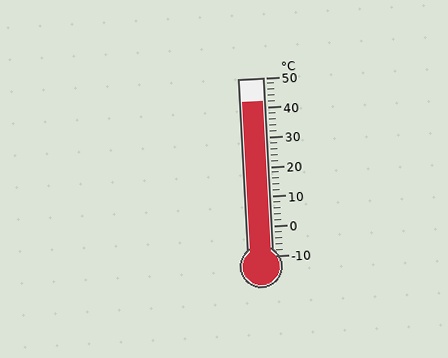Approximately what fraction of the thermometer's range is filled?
The thermometer is filled to approximately 85% of its range.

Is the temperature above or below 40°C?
The temperature is above 40°C.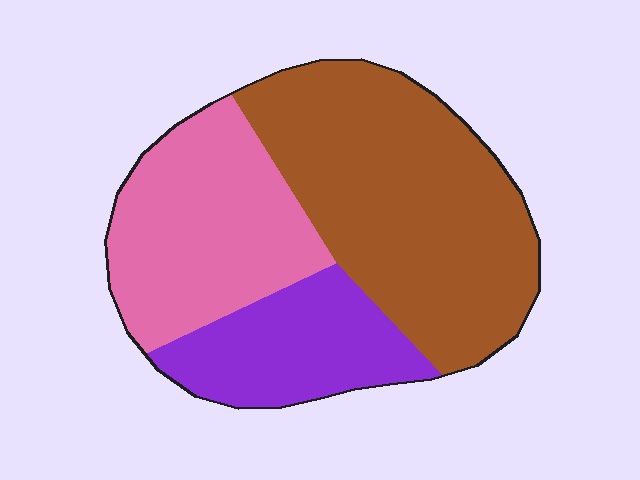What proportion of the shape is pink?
Pink takes up about one third (1/3) of the shape.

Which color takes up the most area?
Brown, at roughly 50%.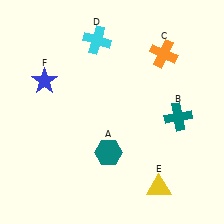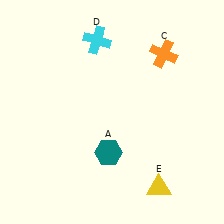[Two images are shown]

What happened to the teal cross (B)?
The teal cross (B) was removed in Image 2. It was in the bottom-right area of Image 1.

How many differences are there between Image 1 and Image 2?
There are 2 differences between the two images.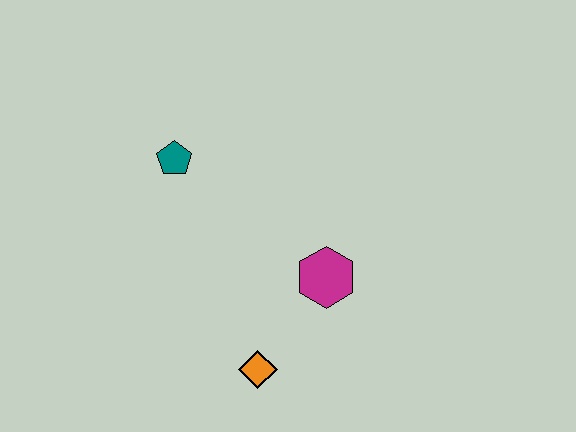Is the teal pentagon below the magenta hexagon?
No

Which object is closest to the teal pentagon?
The magenta hexagon is closest to the teal pentagon.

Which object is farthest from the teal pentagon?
The orange diamond is farthest from the teal pentagon.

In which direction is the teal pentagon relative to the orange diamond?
The teal pentagon is above the orange diamond.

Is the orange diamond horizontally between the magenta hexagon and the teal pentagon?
Yes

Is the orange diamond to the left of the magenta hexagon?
Yes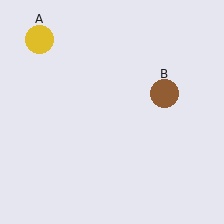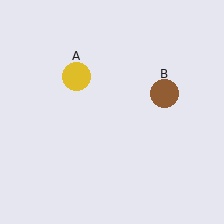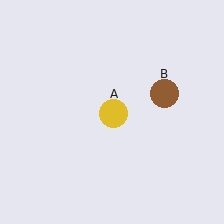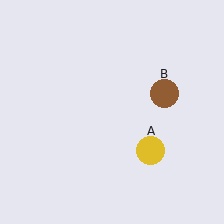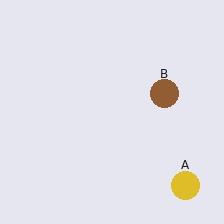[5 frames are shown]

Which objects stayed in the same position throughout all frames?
Brown circle (object B) remained stationary.